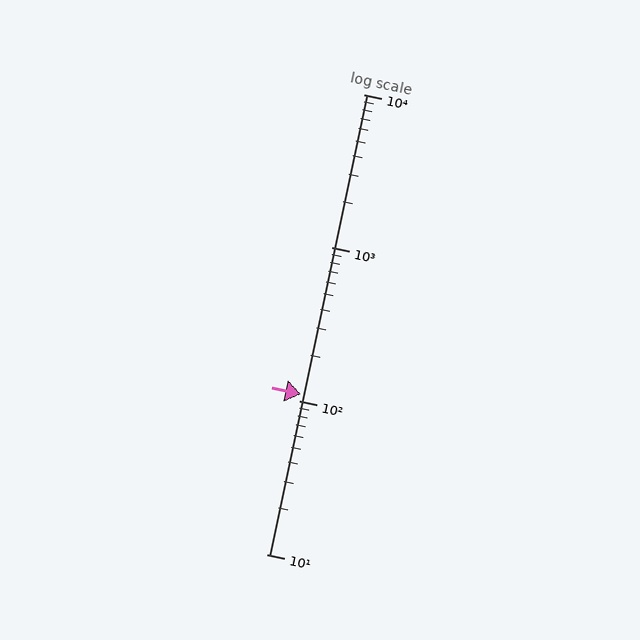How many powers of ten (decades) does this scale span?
The scale spans 3 decades, from 10 to 10000.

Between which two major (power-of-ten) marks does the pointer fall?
The pointer is between 100 and 1000.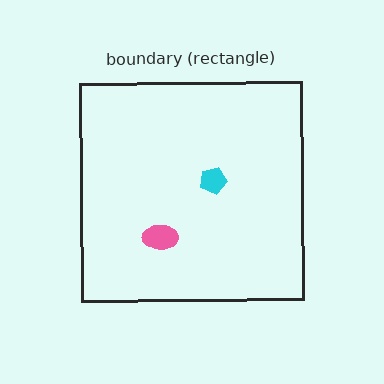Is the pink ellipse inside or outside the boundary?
Inside.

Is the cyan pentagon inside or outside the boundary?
Inside.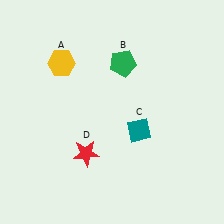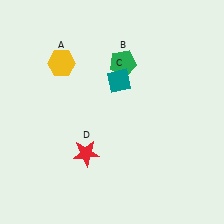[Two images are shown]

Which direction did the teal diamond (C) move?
The teal diamond (C) moved up.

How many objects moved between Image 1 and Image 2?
1 object moved between the two images.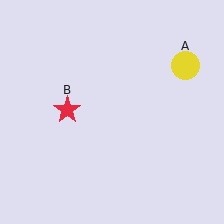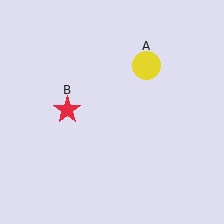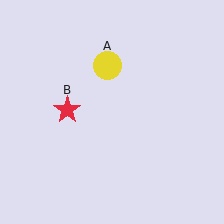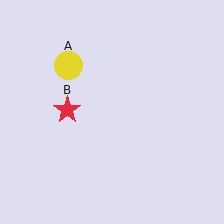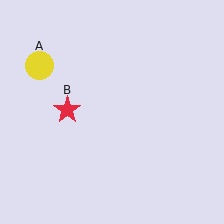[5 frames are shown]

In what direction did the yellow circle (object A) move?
The yellow circle (object A) moved left.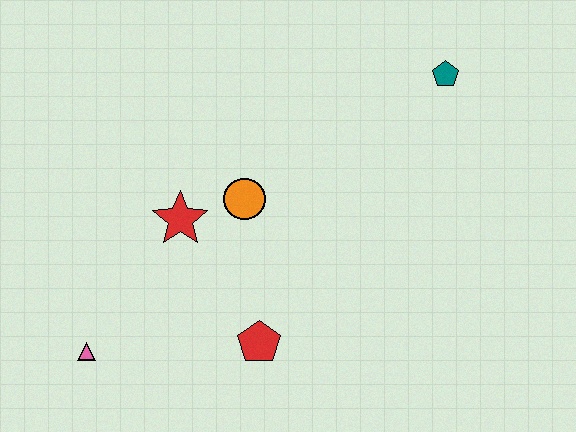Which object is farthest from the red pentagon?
The teal pentagon is farthest from the red pentagon.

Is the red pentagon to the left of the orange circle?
No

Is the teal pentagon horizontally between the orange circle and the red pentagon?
No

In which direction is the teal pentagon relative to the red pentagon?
The teal pentagon is above the red pentagon.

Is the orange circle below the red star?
No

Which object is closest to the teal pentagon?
The orange circle is closest to the teal pentagon.